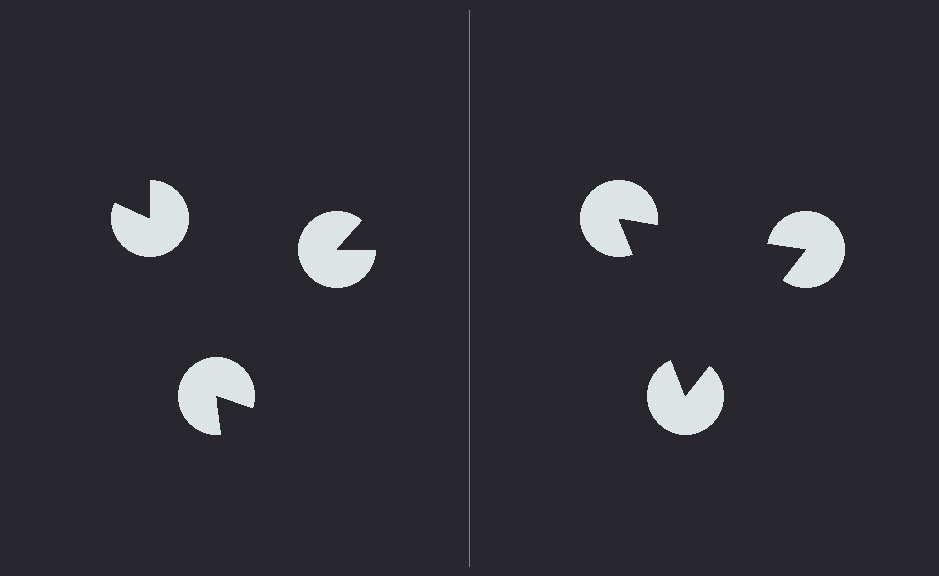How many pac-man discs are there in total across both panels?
6 — 3 on each side.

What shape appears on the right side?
An illusory triangle.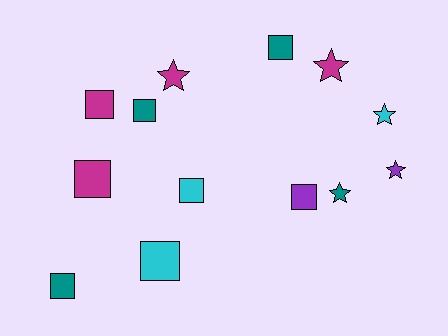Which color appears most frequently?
Teal, with 4 objects.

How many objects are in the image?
There are 13 objects.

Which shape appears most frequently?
Square, with 8 objects.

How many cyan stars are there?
There is 1 cyan star.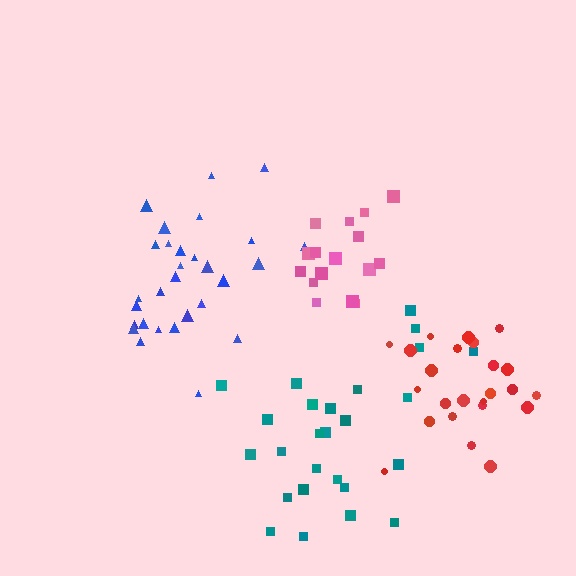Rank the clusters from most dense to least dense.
pink, red, blue, teal.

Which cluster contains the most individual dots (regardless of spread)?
Blue (30).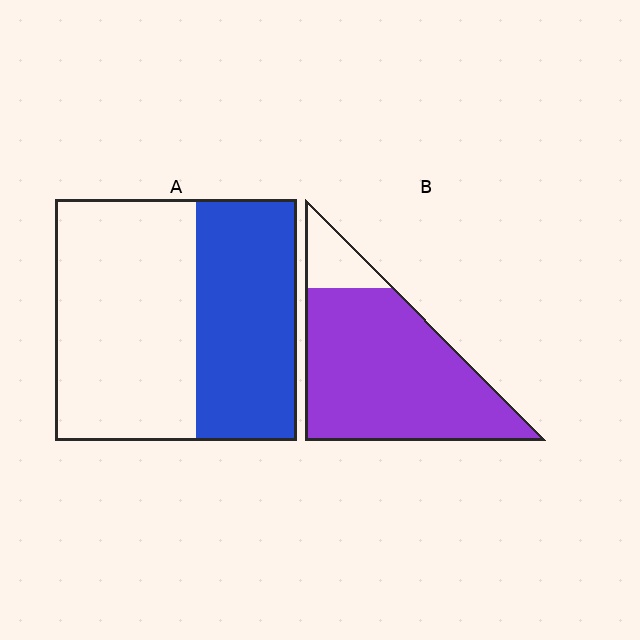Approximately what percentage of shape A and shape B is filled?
A is approximately 40% and B is approximately 85%.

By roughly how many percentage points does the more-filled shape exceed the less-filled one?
By roughly 45 percentage points (B over A).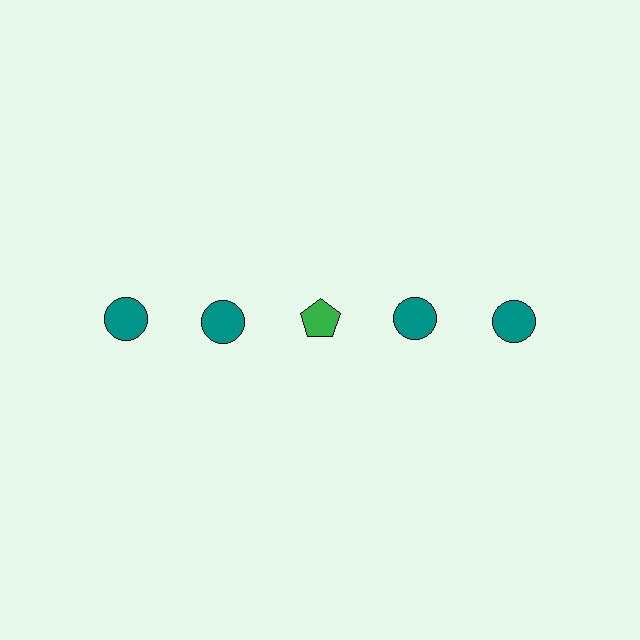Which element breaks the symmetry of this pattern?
The green pentagon in the top row, center column breaks the symmetry. All other shapes are teal circles.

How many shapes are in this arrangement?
There are 5 shapes arranged in a grid pattern.